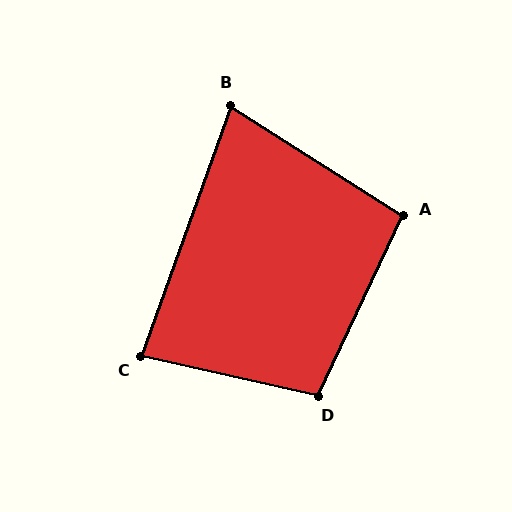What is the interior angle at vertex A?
Approximately 97 degrees (obtuse).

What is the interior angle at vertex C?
Approximately 83 degrees (acute).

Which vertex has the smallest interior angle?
B, at approximately 77 degrees.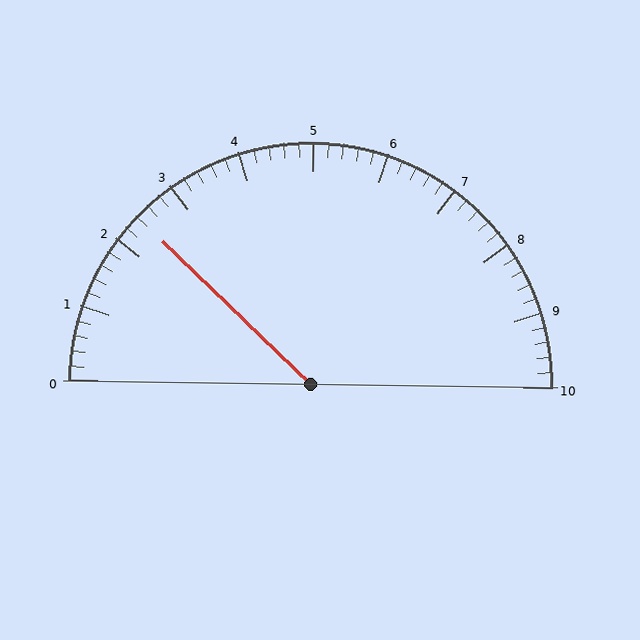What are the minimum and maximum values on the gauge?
The gauge ranges from 0 to 10.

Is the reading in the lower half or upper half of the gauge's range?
The reading is in the lower half of the range (0 to 10).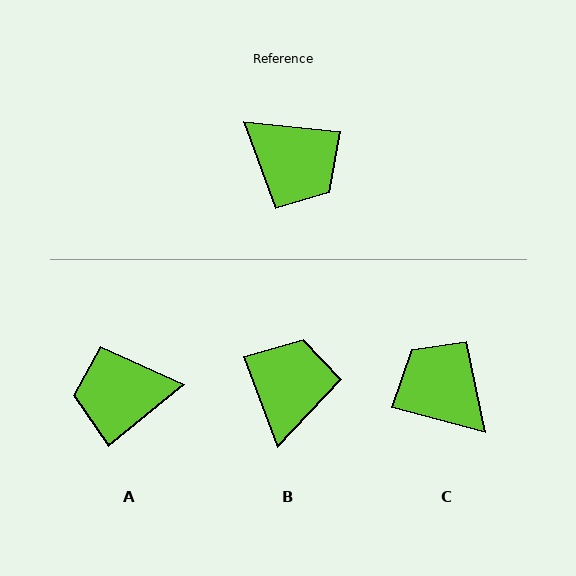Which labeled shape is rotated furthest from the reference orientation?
C, about 171 degrees away.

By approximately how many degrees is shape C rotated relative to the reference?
Approximately 171 degrees counter-clockwise.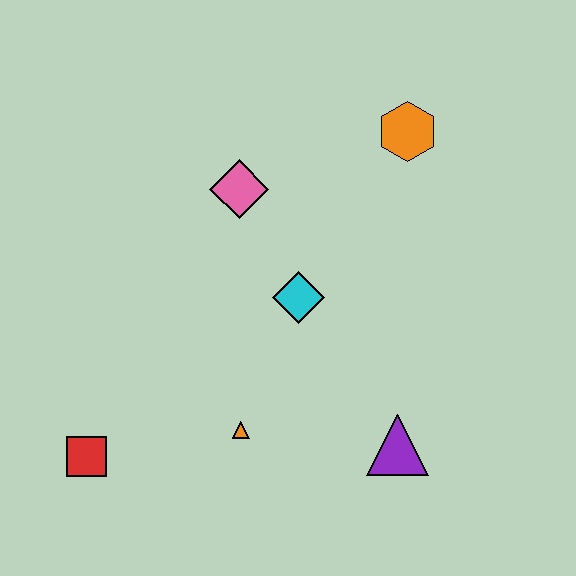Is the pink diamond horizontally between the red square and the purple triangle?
Yes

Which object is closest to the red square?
The orange triangle is closest to the red square.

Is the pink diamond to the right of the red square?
Yes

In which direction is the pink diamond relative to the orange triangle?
The pink diamond is above the orange triangle.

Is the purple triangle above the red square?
Yes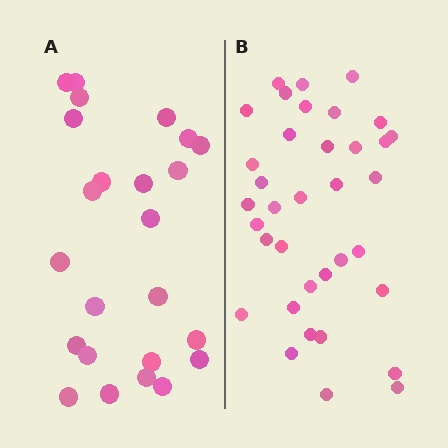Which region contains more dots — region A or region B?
Region B (the right region) has more dots.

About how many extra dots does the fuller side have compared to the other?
Region B has roughly 12 or so more dots than region A.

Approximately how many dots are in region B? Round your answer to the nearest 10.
About 40 dots. (The exact count is 36, which rounds to 40.)